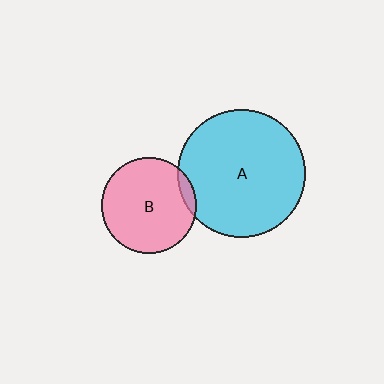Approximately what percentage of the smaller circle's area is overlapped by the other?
Approximately 5%.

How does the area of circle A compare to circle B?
Approximately 1.8 times.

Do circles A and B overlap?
Yes.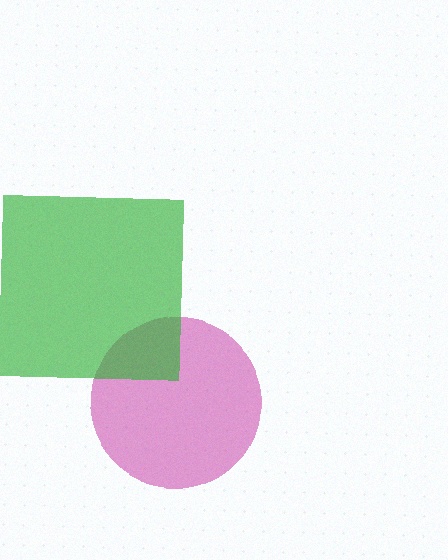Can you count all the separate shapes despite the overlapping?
Yes, there are 2 separate shapes.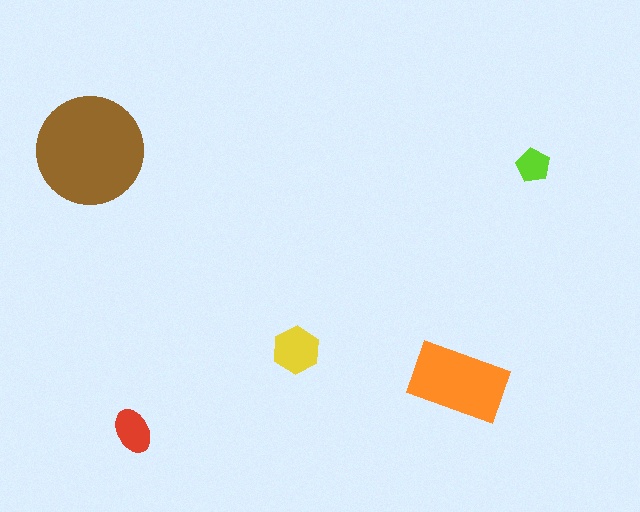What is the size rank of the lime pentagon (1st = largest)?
5th.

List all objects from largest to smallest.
The brown circle, the orange rectangle, the yellow hexagon, the red ellipse, the lime pentagon.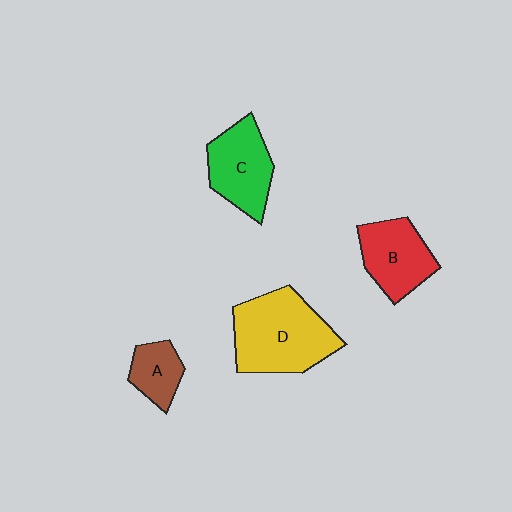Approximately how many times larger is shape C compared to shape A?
Approximately 1.8 times.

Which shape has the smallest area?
Shape A (brown).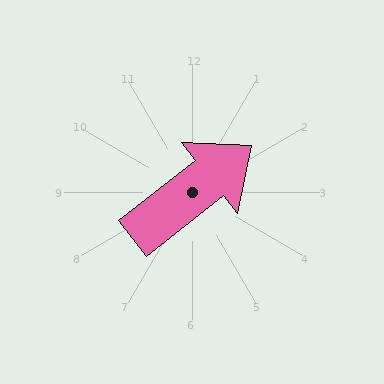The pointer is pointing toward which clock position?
Roughly 2 o'clock.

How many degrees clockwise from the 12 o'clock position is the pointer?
Approximately 52 degrees.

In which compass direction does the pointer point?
Northeast.